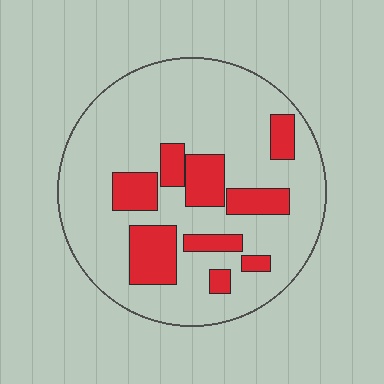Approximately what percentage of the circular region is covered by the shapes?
Approximately 25%.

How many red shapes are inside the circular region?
9.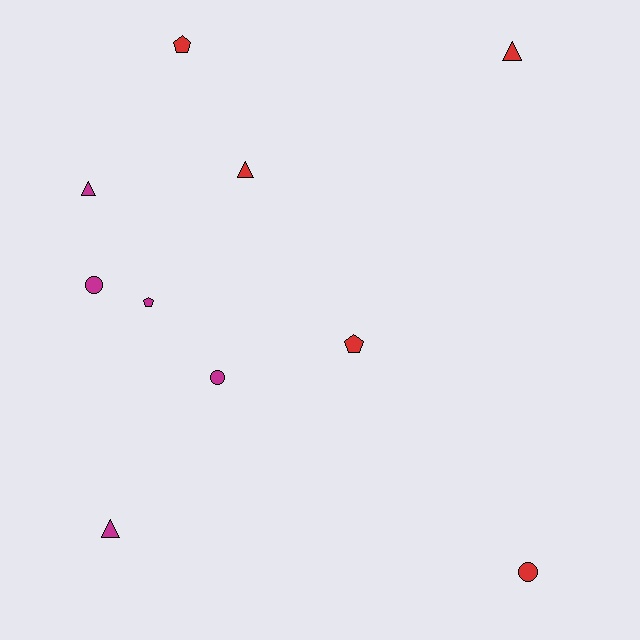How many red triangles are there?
There are 2 red triangles.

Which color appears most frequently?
Red, with 5 objects.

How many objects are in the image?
There are 10 objects.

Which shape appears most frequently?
Triangle, with 4 objects.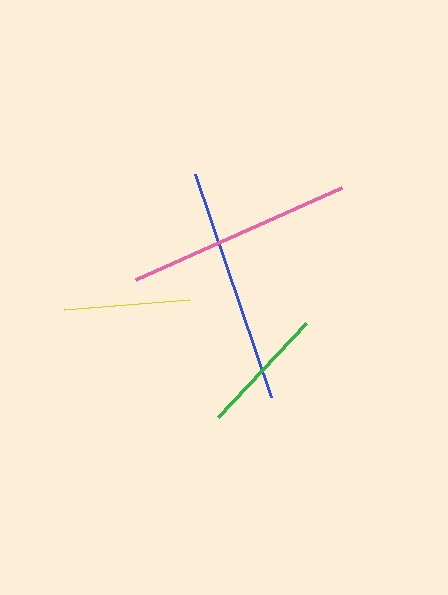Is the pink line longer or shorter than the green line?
The pink line is longer than the green line.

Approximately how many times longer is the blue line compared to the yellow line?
The blue line is approximately 1.9 times the length of the yellow line.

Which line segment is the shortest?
The yellow line is the shortest at approximately 125 pixels.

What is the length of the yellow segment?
The yellow segment is approximately 125 pixels long.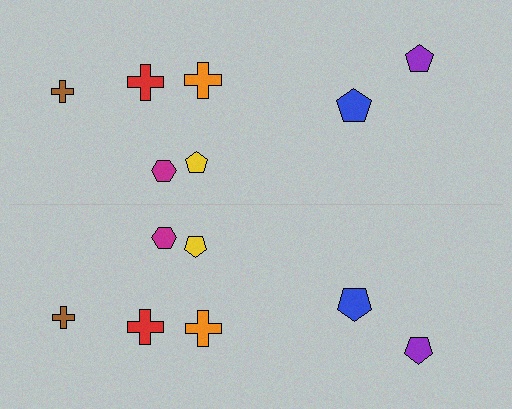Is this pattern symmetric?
Yes, this pattern has bilateral (reflection) symmetry.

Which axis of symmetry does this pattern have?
The pattern has a horizontal axis of symmetry running through the center of the image.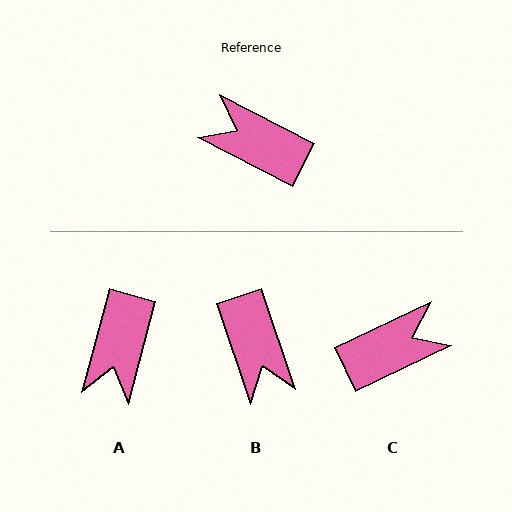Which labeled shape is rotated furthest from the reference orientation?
B, about 136 degrees away.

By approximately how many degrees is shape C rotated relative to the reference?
Approximately 128 degrees clockwise.